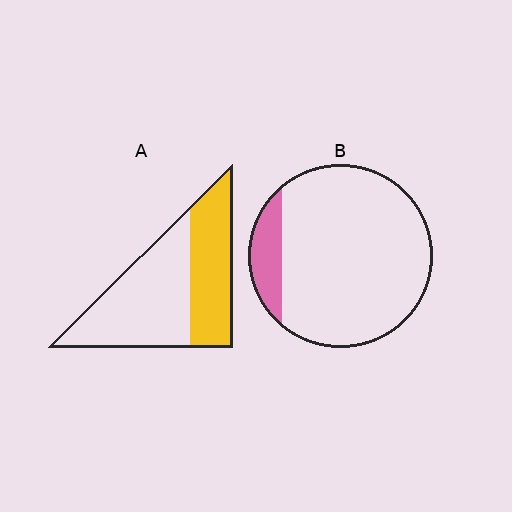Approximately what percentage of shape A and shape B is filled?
A is approximately 40% and B is approximately 15%.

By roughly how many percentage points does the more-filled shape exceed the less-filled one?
By roughly 30 percentage points (A over B).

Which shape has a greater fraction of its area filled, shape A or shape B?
Shape A.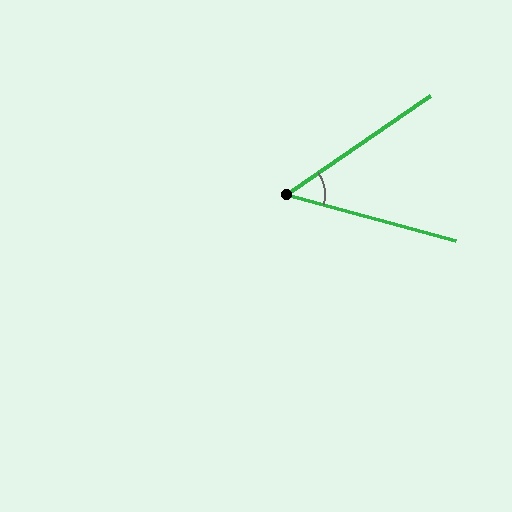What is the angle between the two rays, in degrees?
Approximately 50 degrees.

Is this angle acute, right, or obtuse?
It is acute.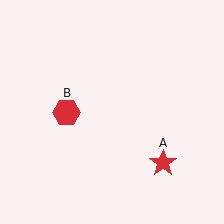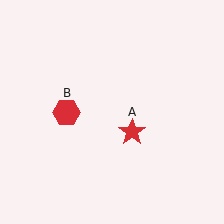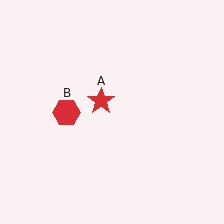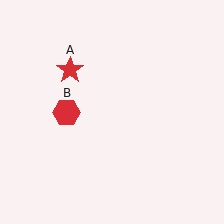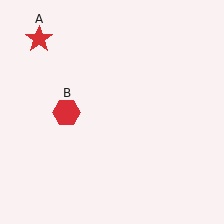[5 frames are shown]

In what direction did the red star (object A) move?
The red star (object A) moved up and to the left.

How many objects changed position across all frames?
1 object changed position: red star (object A).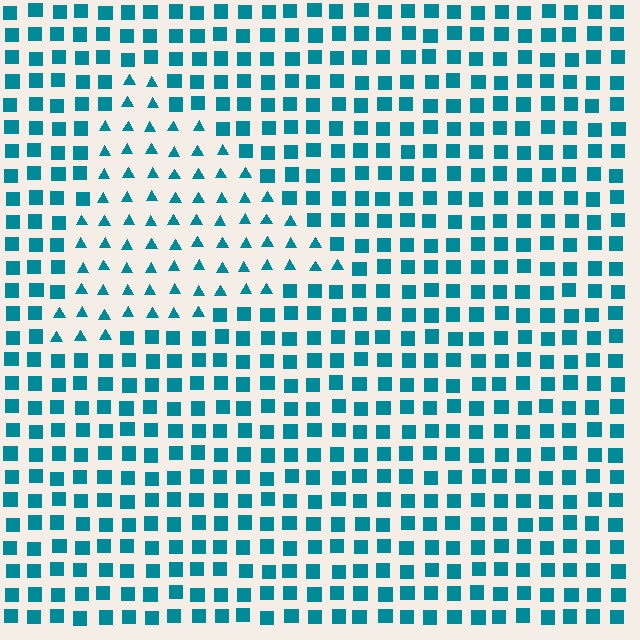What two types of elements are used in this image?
The image uses triangles inside the triangle region and squares outside it.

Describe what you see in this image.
The image is filled with small teal elements arranged in a uniform grid. A triangle-shaped region contains triangles, while the surrounding area contains squares. The boundary is defined purely by the change in element shape.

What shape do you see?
I see a triangle.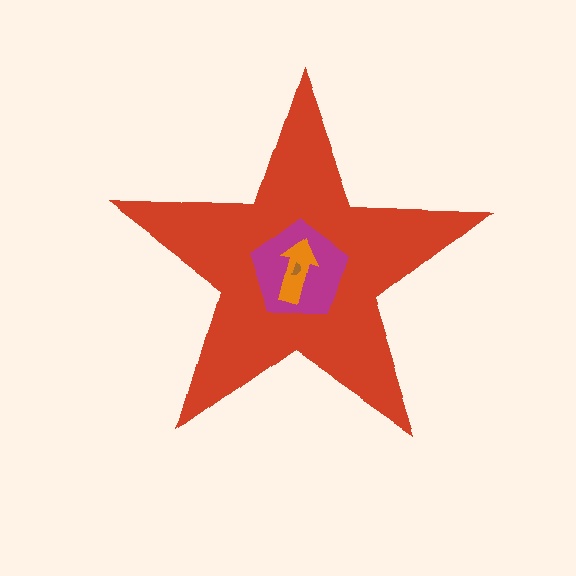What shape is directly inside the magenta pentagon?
The orange arrow.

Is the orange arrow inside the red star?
Yes.